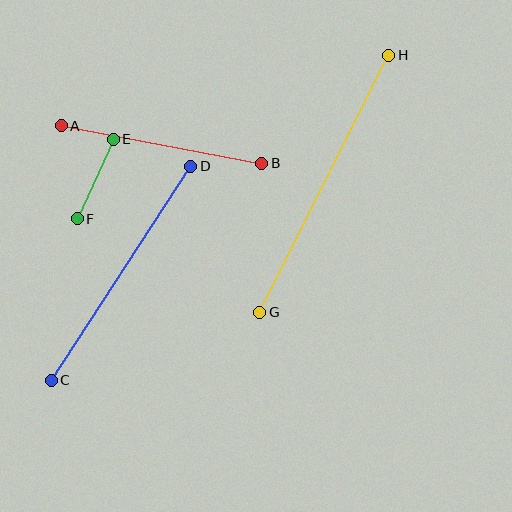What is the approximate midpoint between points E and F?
The midpoint is at approximately (95, 179) pixels.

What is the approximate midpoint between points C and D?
The midpoint is at approximately (121, 273) pixels.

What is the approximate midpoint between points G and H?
The midpoint is at approximately (324, 184) pixels.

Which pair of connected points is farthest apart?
Points G and H are farthest apart.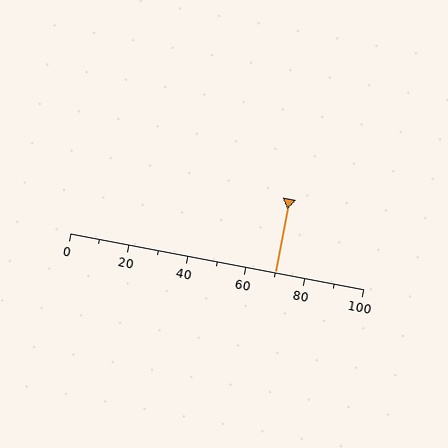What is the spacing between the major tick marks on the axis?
The major ticks are spaced 20 apart.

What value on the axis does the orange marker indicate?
The marker indicates approximately 70.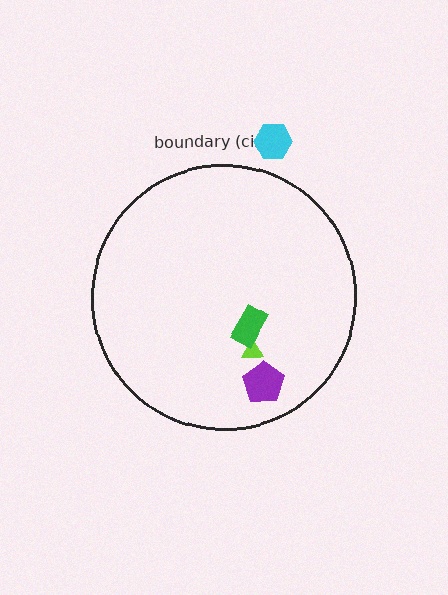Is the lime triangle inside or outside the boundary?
Inside.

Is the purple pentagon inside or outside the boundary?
Inside.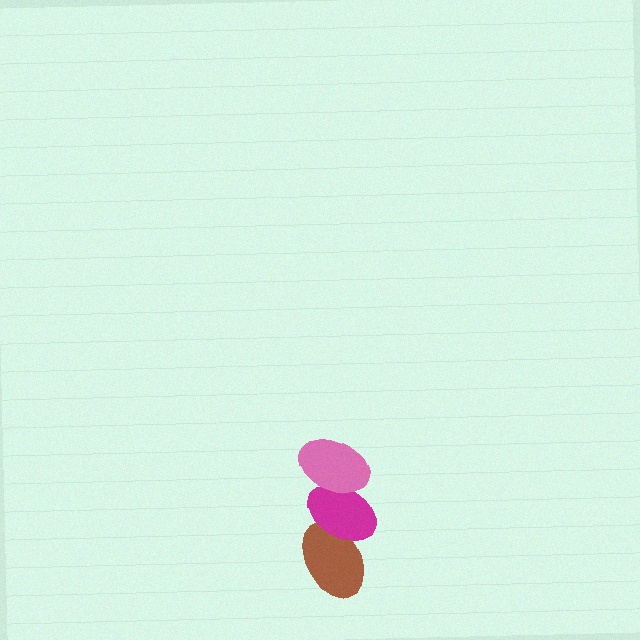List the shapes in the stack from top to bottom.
From top to bottom: the pink ellipse, the magenta ellipse, the brown ellipse.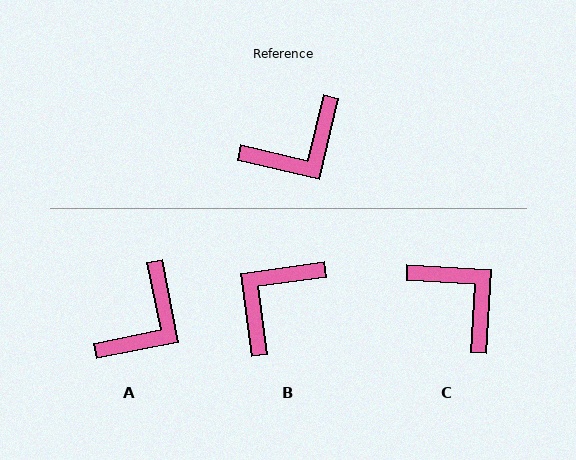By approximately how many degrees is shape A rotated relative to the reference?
Approximately 25 degrees counter-clockwise.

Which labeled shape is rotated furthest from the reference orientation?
B, about 159 degrees away.